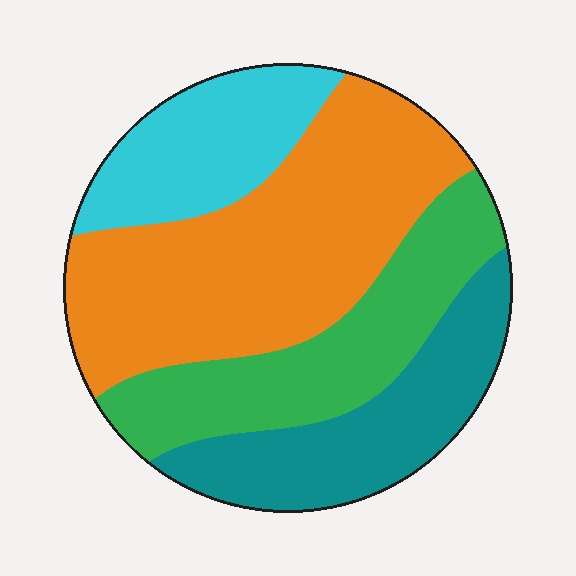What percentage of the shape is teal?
Teal takes up less than a quarter of the shape.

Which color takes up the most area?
Orange, at roughly 40%.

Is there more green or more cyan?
Green.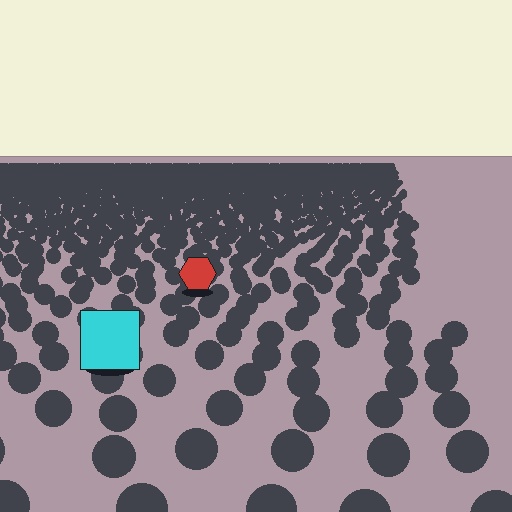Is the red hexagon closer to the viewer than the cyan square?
No. The cyan square is closer — you can tell from the texture gradient: the ground texture is coarser near it.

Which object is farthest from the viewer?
The red hexagon is farthest from the viewer. It appears smaller and the ground texture around it is denser.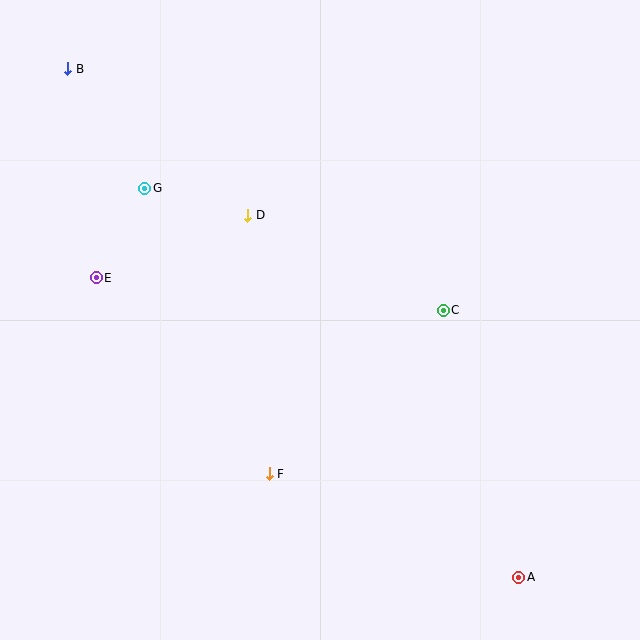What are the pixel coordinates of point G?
Point G is at (145, 188).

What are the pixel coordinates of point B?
Point B is at (68, 69).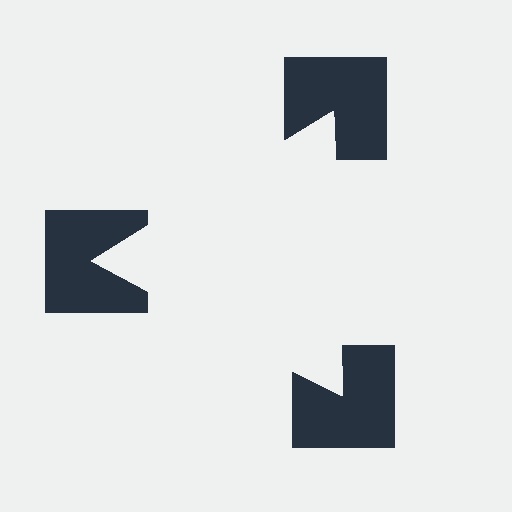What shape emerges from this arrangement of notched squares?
An illusory triangle — its edges are inferred from the aligned wedge cuts in the notched squares, not physically drawn.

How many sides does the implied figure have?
3 sides.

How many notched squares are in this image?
There are 3 — one at each vertex of the illusory triangle.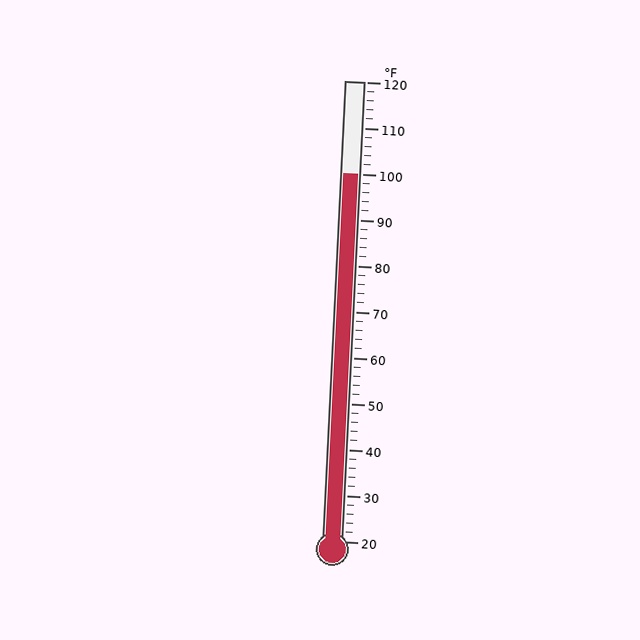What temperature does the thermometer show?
The thermometer shows approximately 100°F.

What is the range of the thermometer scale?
The thermometer scale ranges from 20°F to 120°F.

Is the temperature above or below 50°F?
The temperature is above 50°F.